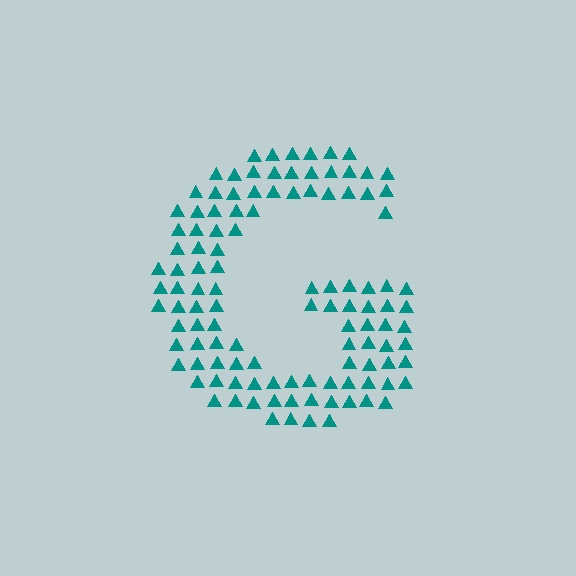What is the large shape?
The large shape is the letter G.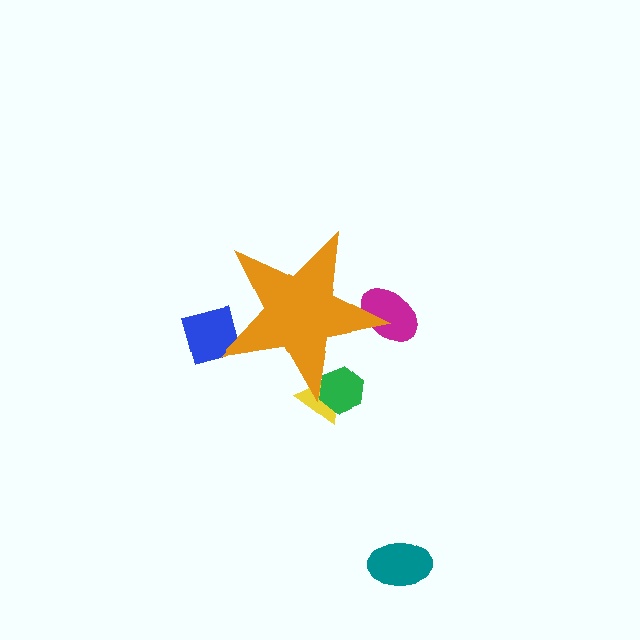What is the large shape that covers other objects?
An orange star.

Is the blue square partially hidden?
Yes, the blue square is partially hidden behind the orange star.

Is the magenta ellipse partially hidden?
Yes, the magenta ellipse is partially hidden behind the orange star.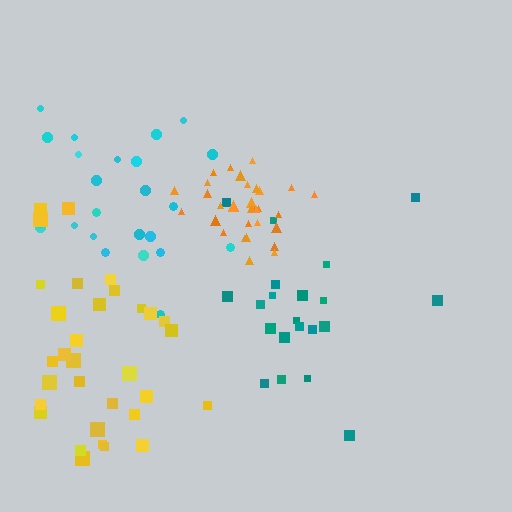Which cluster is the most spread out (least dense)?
Cyan.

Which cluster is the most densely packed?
Orange.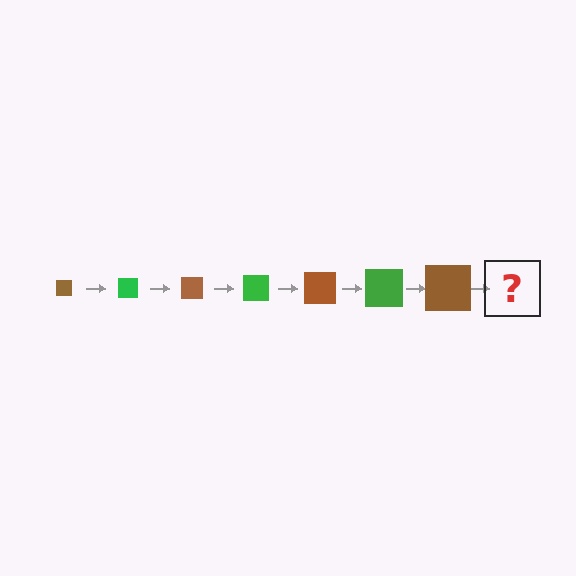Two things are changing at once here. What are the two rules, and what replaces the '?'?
The two rules are that the square grows larger each step and the color cycles through brown and green. The '?' should be a green square, larger than the previous one.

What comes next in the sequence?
The next element should be a green square, larger than the previous one.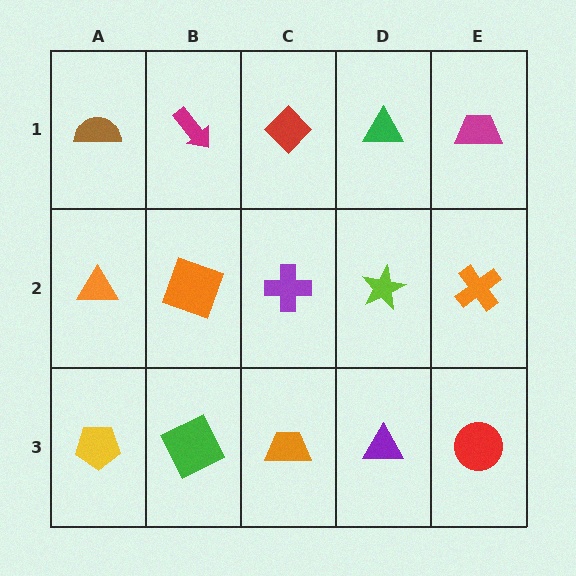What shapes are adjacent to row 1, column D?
A lime star (row 2, column D), a red diamond (row 1, column C), a magenta trapezoid (row 1, column E).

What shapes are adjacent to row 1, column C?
A purple cross (row 2, column C), a magenta arrow (row 1, column B), a green triangle (row 1, column D).